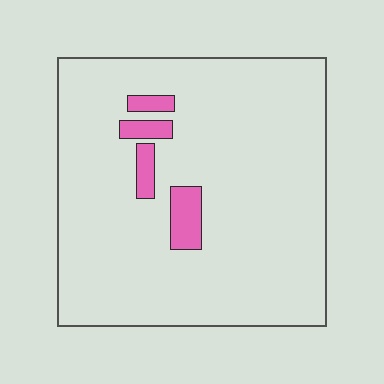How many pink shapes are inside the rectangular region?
4.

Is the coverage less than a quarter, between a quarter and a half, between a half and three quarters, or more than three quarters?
Less than a quarter.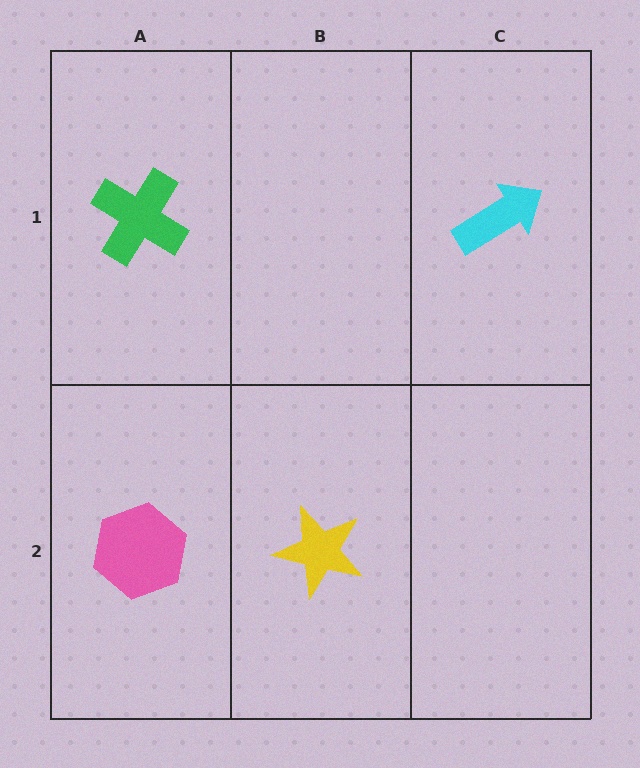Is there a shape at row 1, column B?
No, that cell is empty.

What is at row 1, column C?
A cyan arrow.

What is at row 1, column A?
A green cross.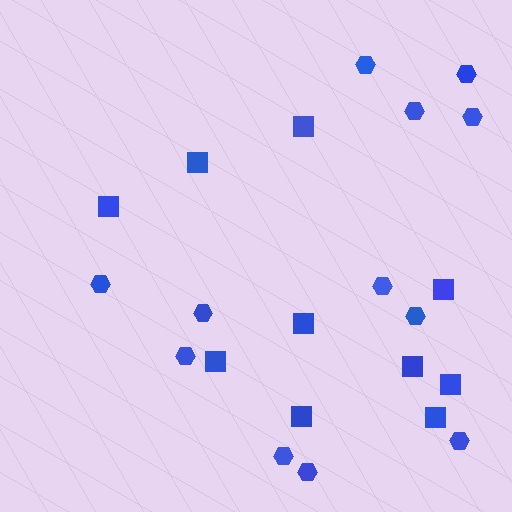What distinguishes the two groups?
There are 2 groups: one group of hexagons (12) and one group of squares (10).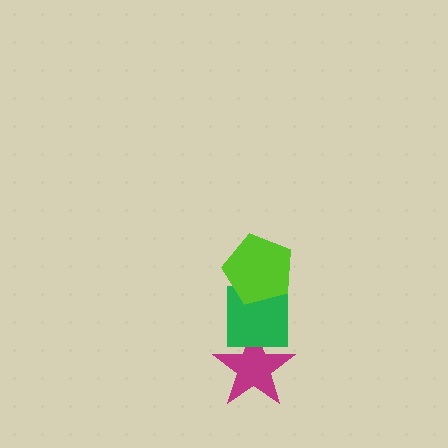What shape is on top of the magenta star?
The green square is on top of the magenta star.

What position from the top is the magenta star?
The magenta star is 3rd from the top.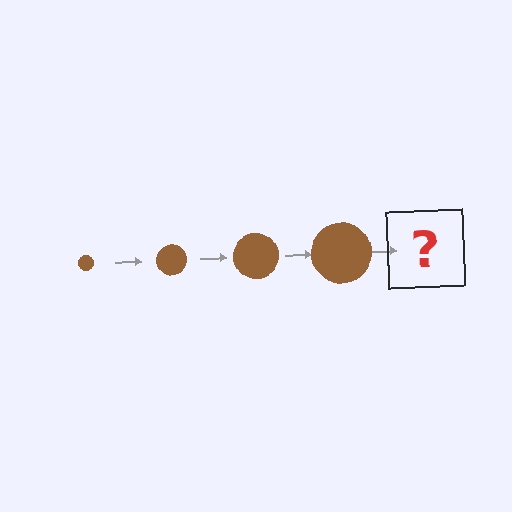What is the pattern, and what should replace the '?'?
The pattern is that the circle gets progressively larger each step. The '?' should be a brown circle, larger than the previous one.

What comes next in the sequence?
The next element should be a brown circle, larger than the previous one.